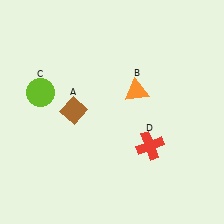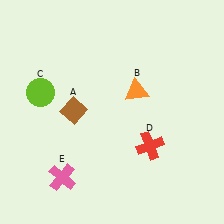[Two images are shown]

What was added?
A pink cross (E) was added in Image 2.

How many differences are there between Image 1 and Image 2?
There is 1 difference between the two images.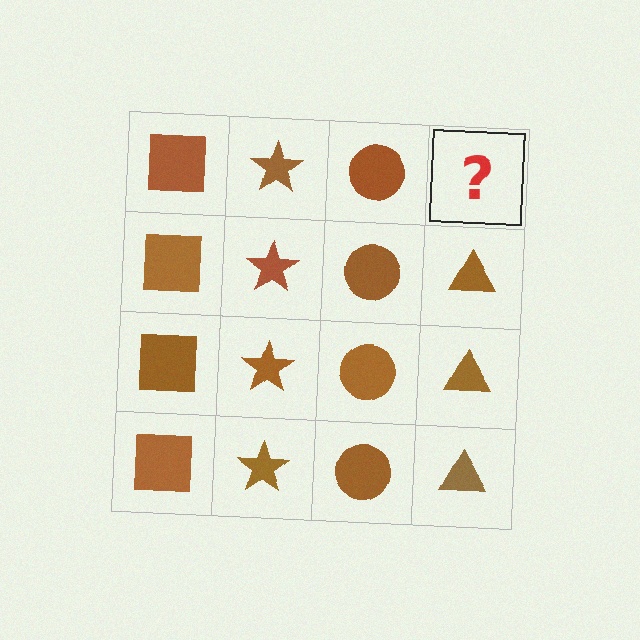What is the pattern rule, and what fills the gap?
The rule is that each column has a consistent shape. The gap should be filled with a brown triangle.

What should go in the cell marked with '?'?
The missing cell should contain a brown triangle.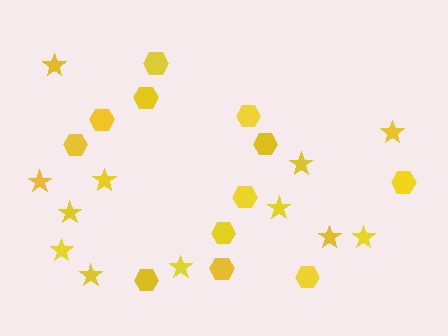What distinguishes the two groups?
There are 2 groups: one group of stars (12) and one group of hexagons (12).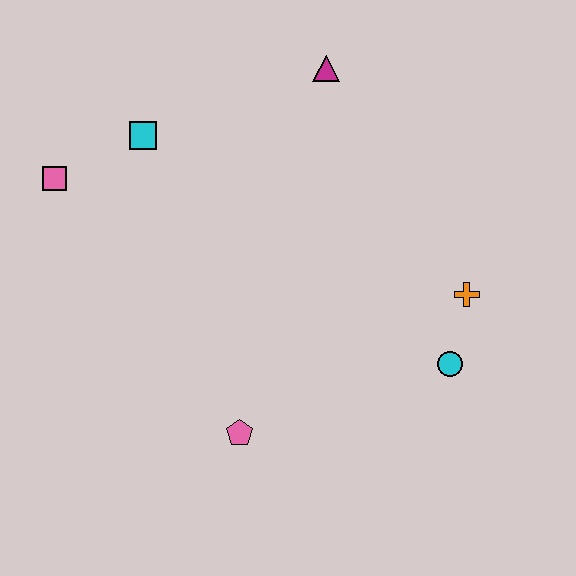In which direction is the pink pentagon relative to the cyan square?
The pink pentagon is below the cyan square.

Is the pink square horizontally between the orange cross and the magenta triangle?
No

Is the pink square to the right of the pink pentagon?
No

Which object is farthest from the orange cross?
The pink square is farthest from the orange cross.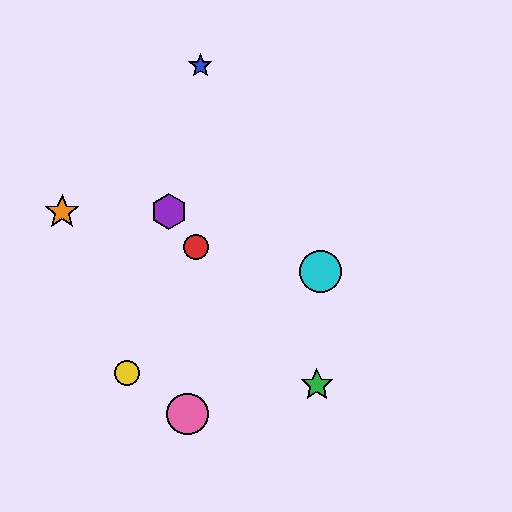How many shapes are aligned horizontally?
2 shapes (the purple hexagon, the orange star) are aligned horizontally.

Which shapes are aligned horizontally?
The purple hexagon, the orange star are aligned horizontally.